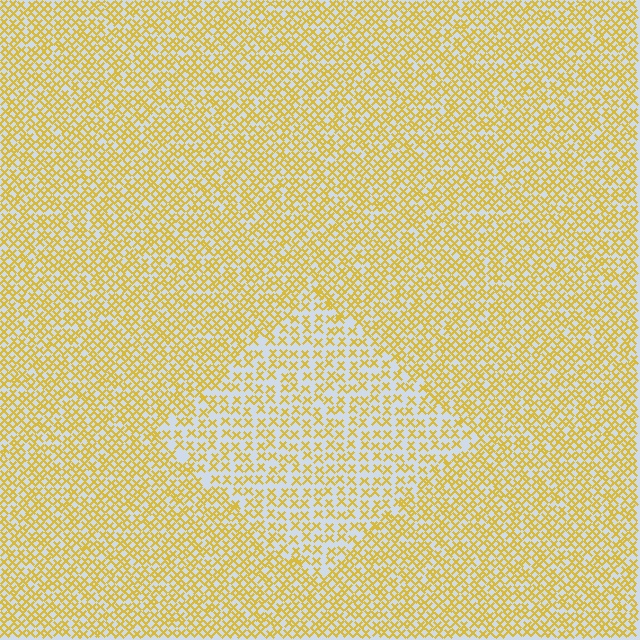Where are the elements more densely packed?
The elements are more densely packed outside the diamond boundary.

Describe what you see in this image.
The image contains small yellow elements arranged at two different densities. A diamond-shaped region is visible where the elements are less densely packed than the surrounding area.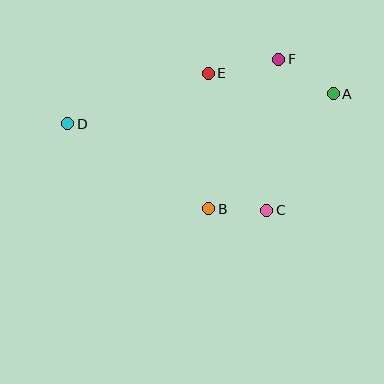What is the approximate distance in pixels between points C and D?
The distance between C and D is approximately 217 pixels.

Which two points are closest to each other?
Points B and C are closest to each other.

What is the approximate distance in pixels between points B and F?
The distance between B and F is approximately 166 pixels.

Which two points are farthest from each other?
Points A and D are farthest from each other.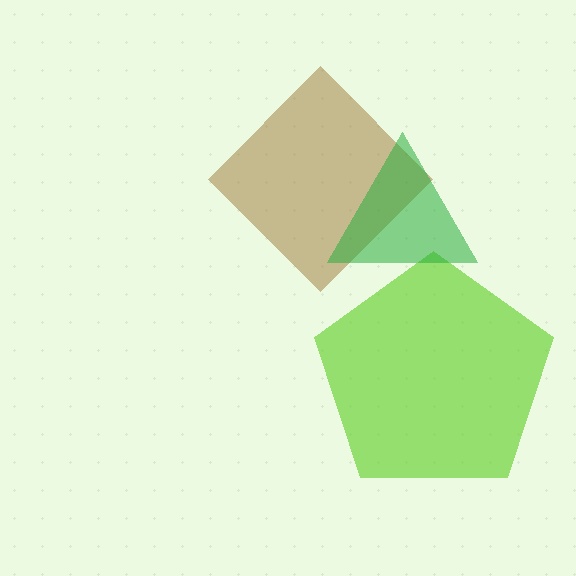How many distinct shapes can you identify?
There are 3 distinct shapes: a brown diamond, a lime pentagon, a green triangle.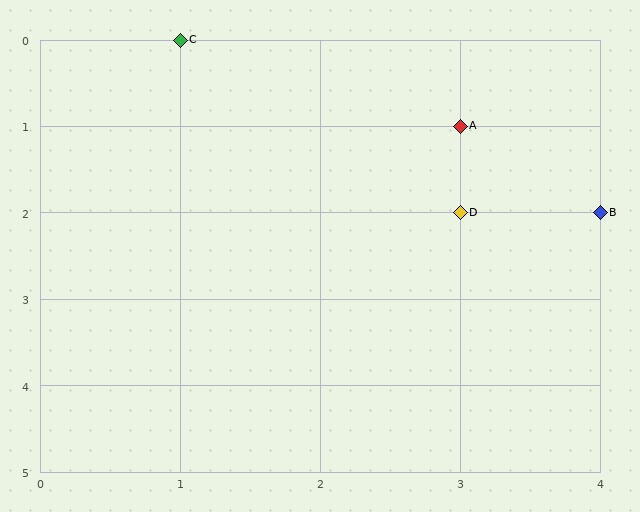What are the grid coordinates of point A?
Point A is at grid coordinates (3, 1).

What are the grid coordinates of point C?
Point C is at grid coordinates (1, 0).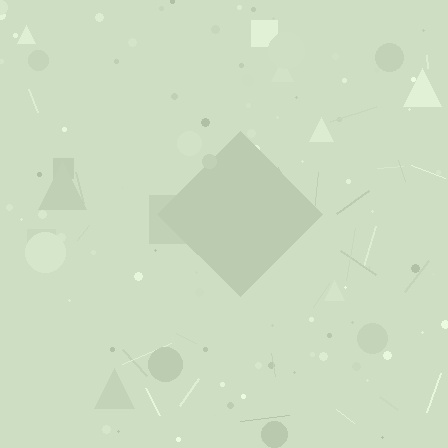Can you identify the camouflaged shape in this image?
The camouflaged shape is a diamond.